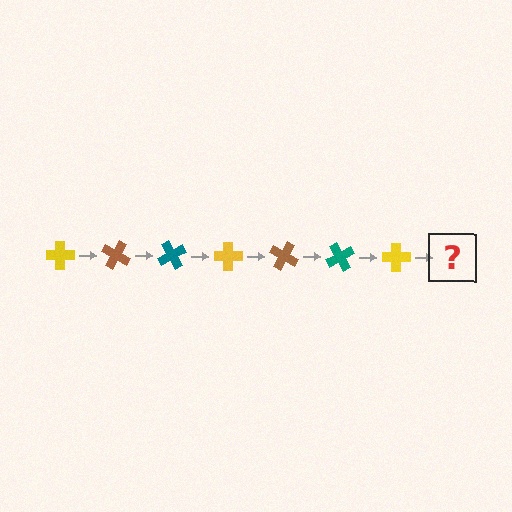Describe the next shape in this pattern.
It should be a brown cross, rotated 210 degrees from the start.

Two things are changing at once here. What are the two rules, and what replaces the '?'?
The two rules are that it rotates 30 degrees each step and the color cycles through yellow, brown, and teal. The '?' should be a brown cross, rotated 210 degrees from the start.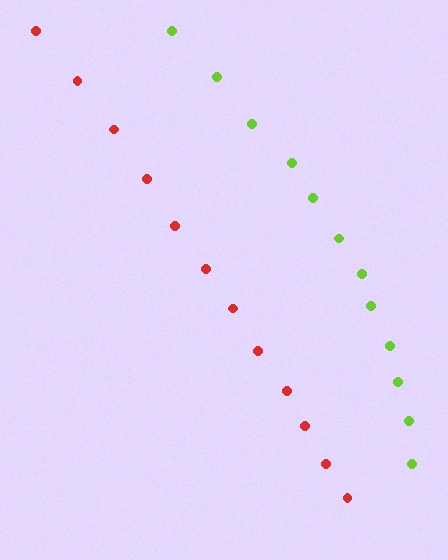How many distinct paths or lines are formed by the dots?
There are 2 distinct paths.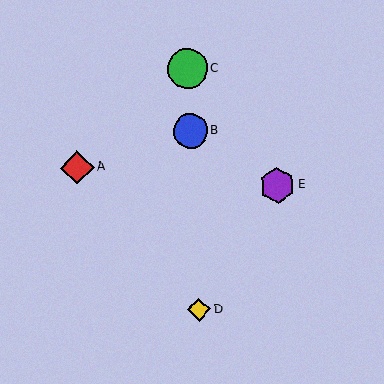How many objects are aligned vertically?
3 objects (B, C, D) are aligned vertically.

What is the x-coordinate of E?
Object E is at x≈277.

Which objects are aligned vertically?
Objects B, C, D are aligned vertically.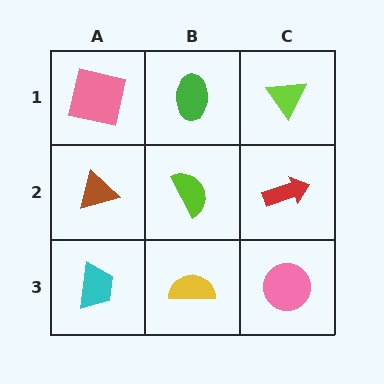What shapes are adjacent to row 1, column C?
A red arrow (row 2, column C), a green ellipse (row 1, column B).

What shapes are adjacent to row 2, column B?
A green ellipse (row 1, column B), a yellow semicircle (row 3, column B), a brown triangle (row 2, column A), a red arrow (row 2, column C).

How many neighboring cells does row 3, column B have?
3.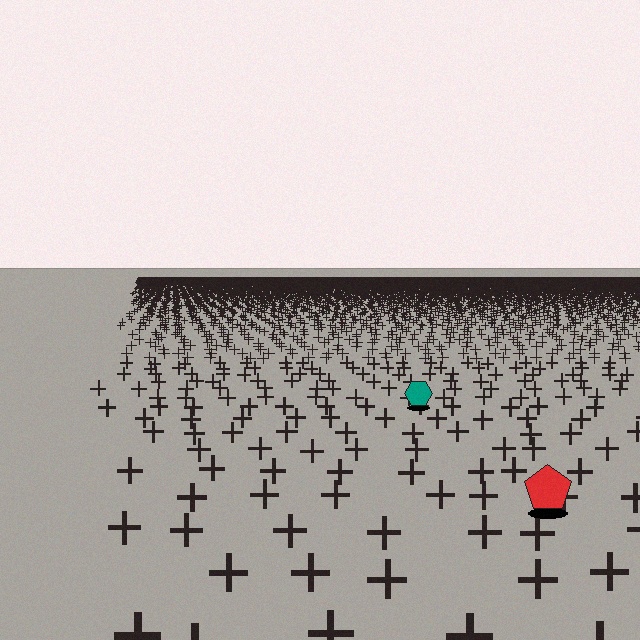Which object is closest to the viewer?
The red pentagon is closest. The texture marks near it are larger and more spread out.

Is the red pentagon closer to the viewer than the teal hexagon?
Yes. The red pentagon is closer — you can tell from the texture gradient: the ground texture is coarser near it.